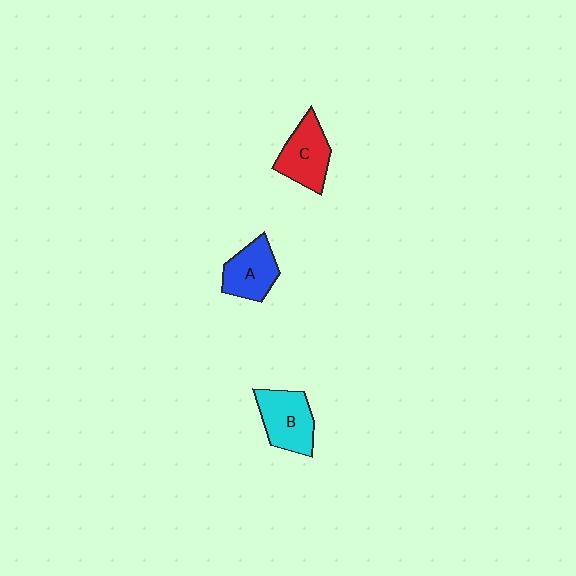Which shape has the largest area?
Shape B (cyan).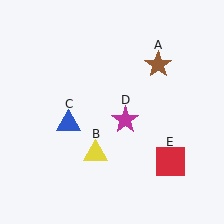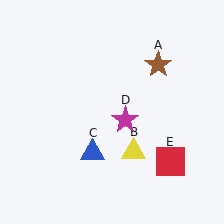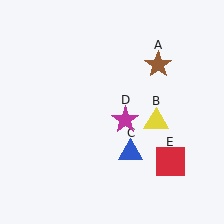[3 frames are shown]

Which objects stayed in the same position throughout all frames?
Brown star (object A) and magenta star (object D) and red square (object E) remained stationary.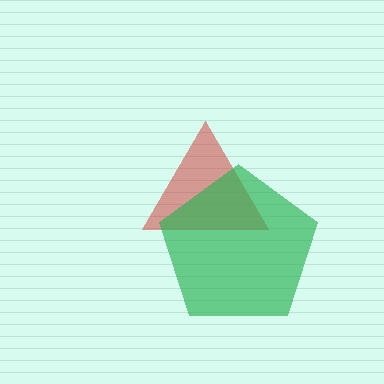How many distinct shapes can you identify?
There are 2 distinct shapes: a red triangle, a green pentagon.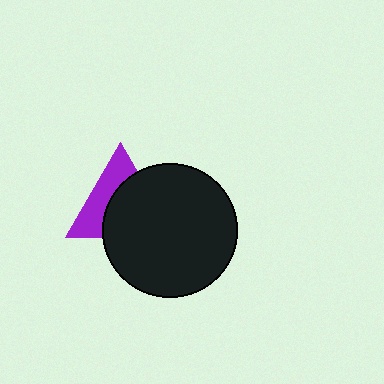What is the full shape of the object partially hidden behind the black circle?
The partially hidden object is a purple triangle.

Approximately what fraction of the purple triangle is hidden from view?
Roughly 57% of the purple triangle is hidden behind the black circle.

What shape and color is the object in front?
The object in front is a black circle.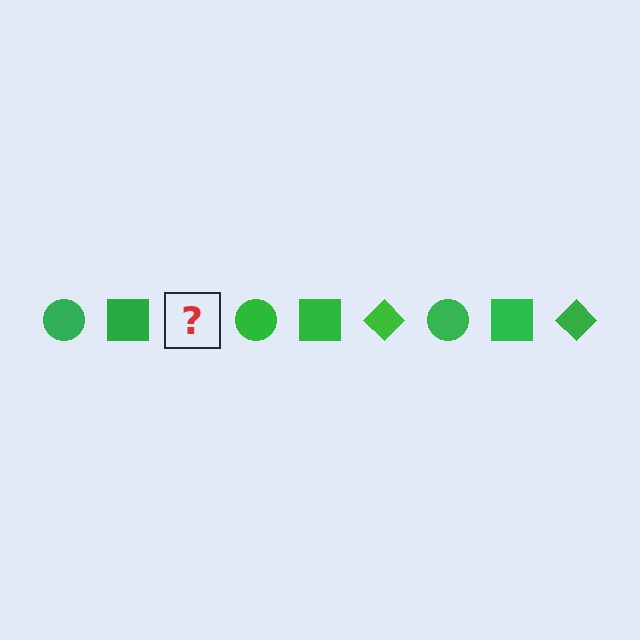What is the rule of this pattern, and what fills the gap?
The rule is that the pattern cycles through circle, square, diamond shapes in green. The gap should be filled with a green diamond.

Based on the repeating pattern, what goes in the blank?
The blank should be a green diamond.